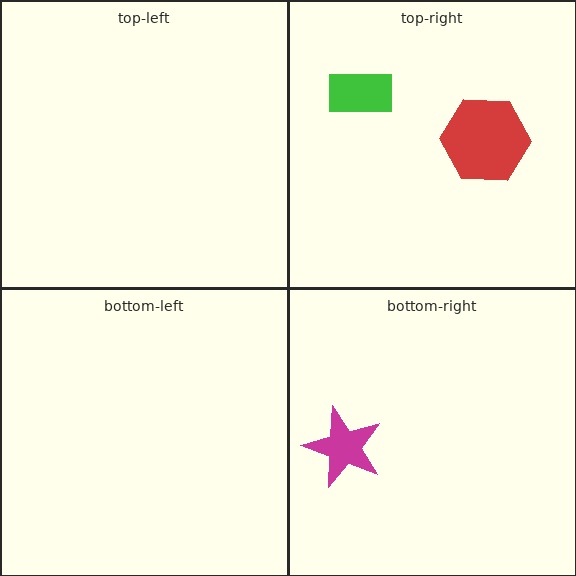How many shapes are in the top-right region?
2.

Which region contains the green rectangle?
The top-right region.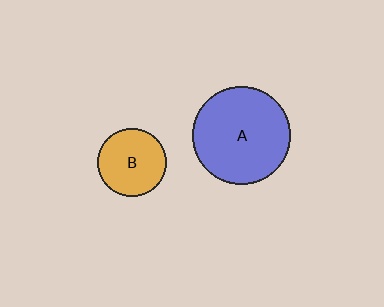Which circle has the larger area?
Circle A (blue).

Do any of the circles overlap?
No, none of the circles overlap.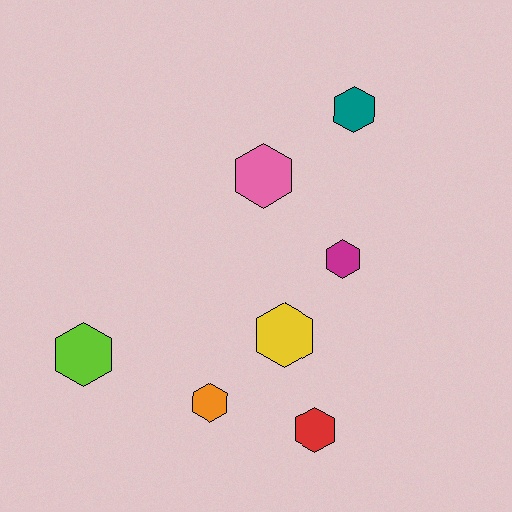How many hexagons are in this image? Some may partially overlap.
There are 7 hexagons.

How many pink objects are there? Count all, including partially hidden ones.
There is 1 pink object.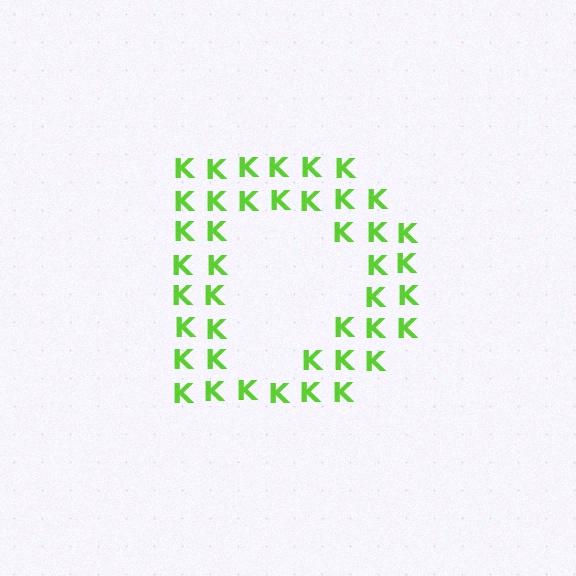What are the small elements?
The small elements are letter K's.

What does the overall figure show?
The overall figure shows the letter D.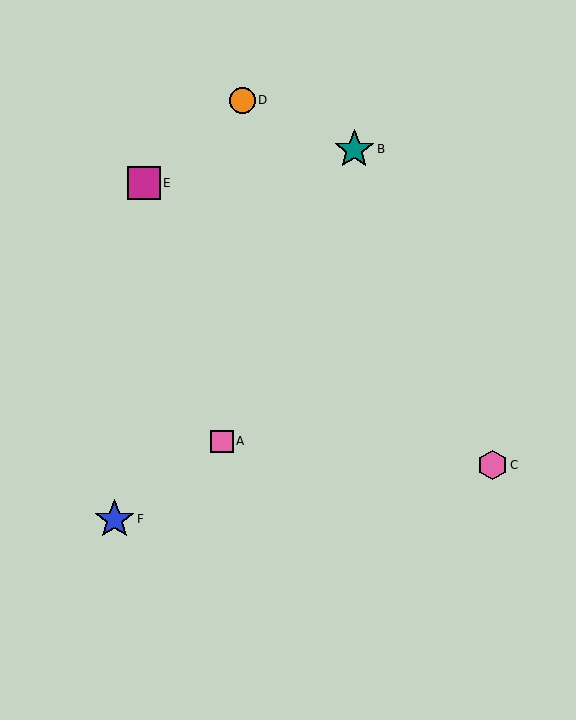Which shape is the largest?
The blue star (labeled F) is the largest.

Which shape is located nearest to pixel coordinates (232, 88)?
The orange circle (labeled D) at (242, 100) is nearest to that location.